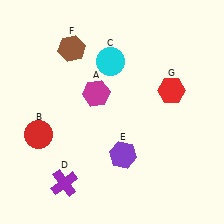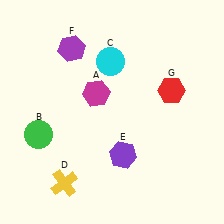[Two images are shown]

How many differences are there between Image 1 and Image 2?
There are 3 differences between the two images.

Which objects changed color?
B changed from red to green. D changed from purple to yellow. F changed from brown to purple.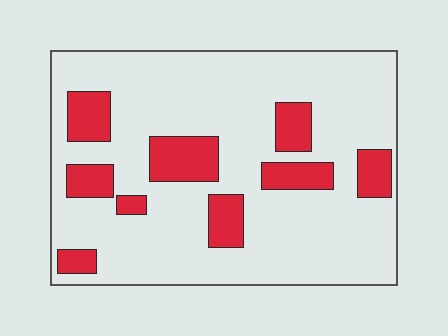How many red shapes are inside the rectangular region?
9.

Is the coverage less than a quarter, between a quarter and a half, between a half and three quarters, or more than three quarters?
Less than a quarter.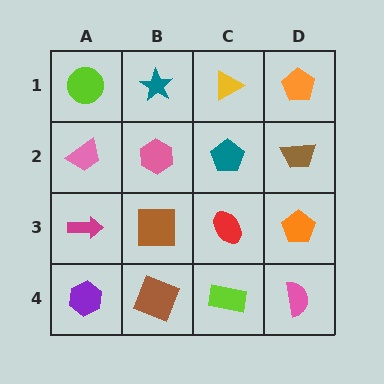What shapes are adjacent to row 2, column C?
A yellow triangle (row 1, column C), a red ellipse (row 3, column C), a pink hexagon (row 2, column B), a brown trapezoid (row 2, column D).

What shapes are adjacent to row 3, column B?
A pink hexagon (row 2, column B), a brown square (row 4, column B), a magenta arrow (row 3, column A), a red ellipse (row 3, column C).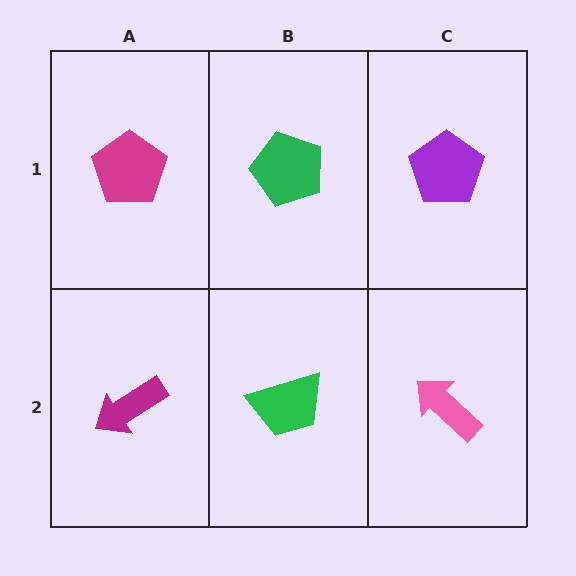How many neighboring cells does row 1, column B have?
3.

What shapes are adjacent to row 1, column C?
A pink arrow (row 2, column C), a green pentagon (row 1, column B).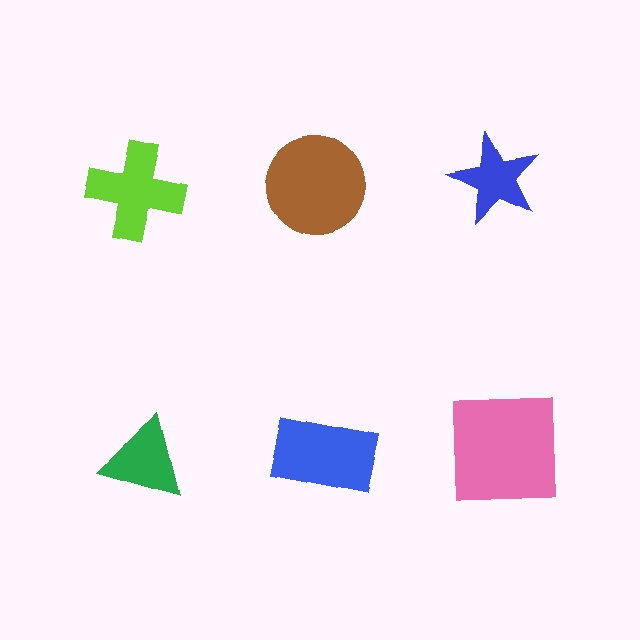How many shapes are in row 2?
3 shapes.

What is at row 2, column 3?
A pink square.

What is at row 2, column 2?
A blue rectangle.